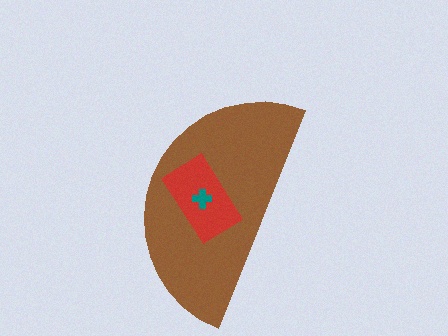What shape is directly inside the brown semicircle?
The red rectangle.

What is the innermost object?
The teal cross.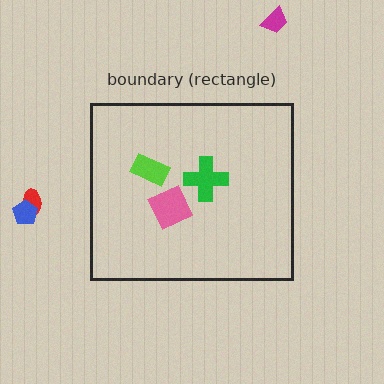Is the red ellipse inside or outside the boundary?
Outside.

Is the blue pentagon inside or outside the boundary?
Outside.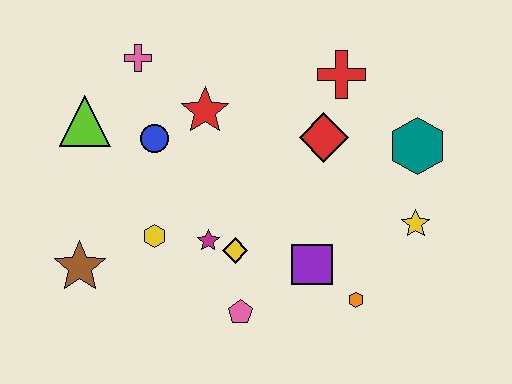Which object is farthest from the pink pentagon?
The pink cross is farthest from the pink pentagon.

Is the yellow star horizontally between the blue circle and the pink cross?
No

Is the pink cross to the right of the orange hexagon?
No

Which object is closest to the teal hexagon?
The yellow star is closest to the teal hexagon.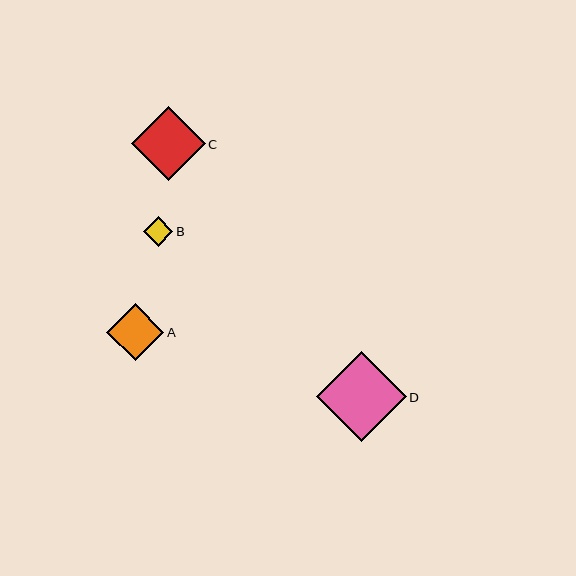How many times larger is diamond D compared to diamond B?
Diamond D is approximately 3.0 times the size of diamond B.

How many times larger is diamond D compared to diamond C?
Diamond D is approximately 1.2 times the size of diamond C.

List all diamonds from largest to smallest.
From largest to smallest: D, C, A, B.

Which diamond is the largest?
Diamond D is the largest with a size of approximately 90 pixels.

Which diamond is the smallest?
Diamond B is the smallest with a size of approximately 30 pixels.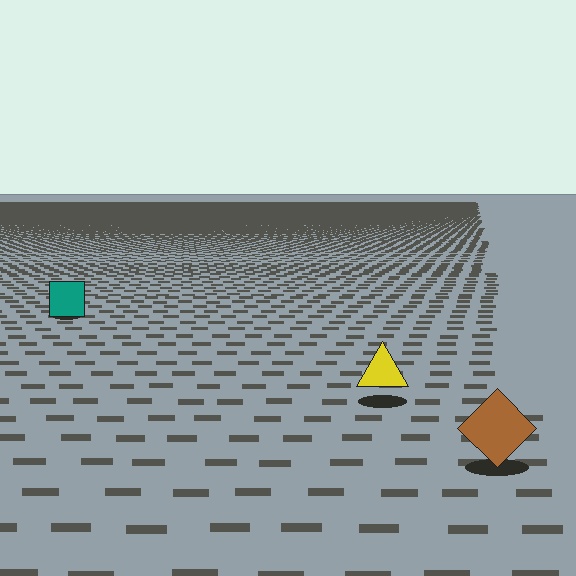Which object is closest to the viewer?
The brown diamond is closest. The texture marks near it are larger and more spread out.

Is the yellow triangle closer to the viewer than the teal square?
Yes. The yellow triangle is closer — you can tell from the texture gradient: the ground texture is coarser near it.